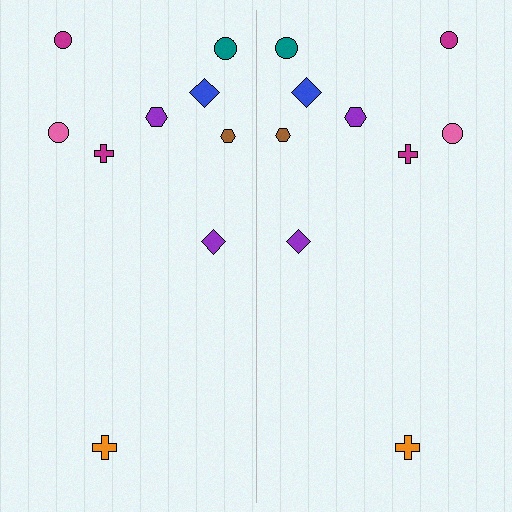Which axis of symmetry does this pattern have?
The pattern has a vertical axis of symmetry running through the center of the image.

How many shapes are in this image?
There are 18 shapes in this image.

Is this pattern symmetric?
Yes, this pattern has bilateral (reflection) symmetry.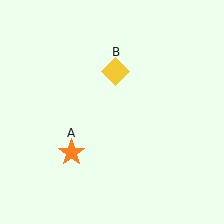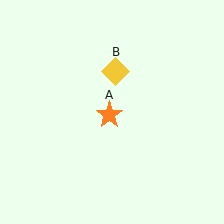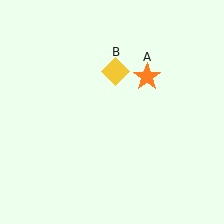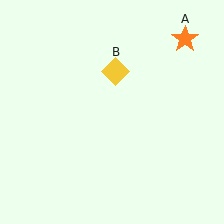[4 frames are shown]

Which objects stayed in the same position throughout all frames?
Yellow diamond (object B) remained stationary.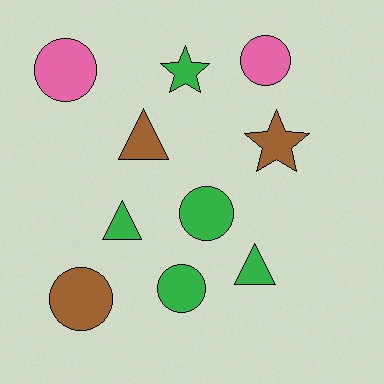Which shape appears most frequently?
Circle, with 5 objects.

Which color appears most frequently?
Green, with 5 objects.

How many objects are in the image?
There are 10 objects.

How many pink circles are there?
There are 2 pink circles.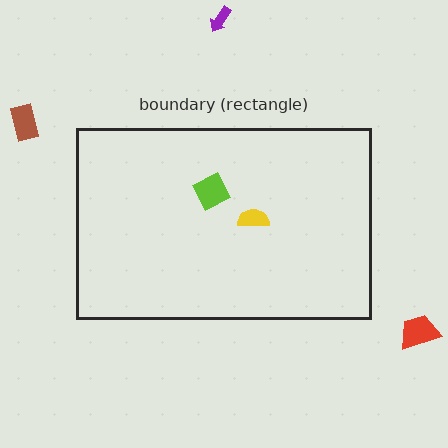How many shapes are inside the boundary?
2 inside, 3 outside.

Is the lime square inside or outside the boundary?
Inside.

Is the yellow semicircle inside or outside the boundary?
Inside.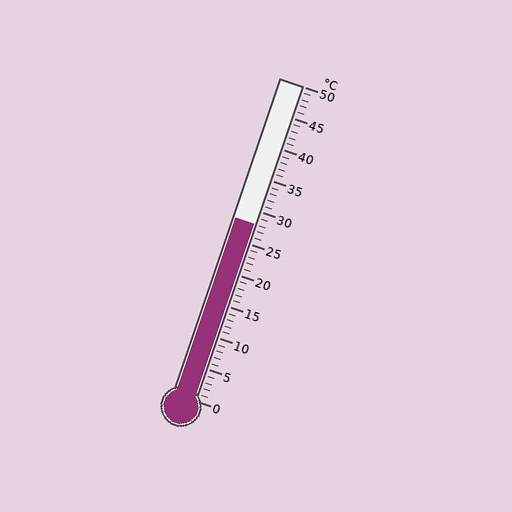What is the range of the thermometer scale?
The thermometer scale ranges from 0°C to 50°C.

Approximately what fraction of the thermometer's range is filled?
The thermometer is filled to approximately 55% of its range.